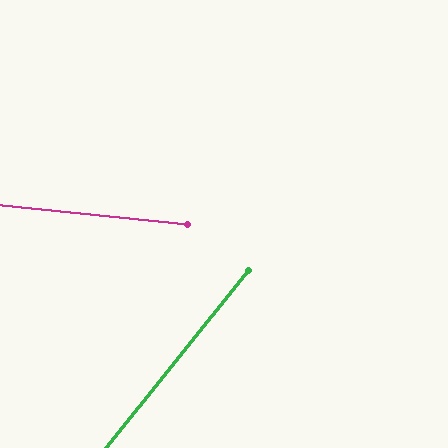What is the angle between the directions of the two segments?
Approximately 57 degrees.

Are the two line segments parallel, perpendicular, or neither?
Neither parallel nor perpendicular — they differ by about 57°.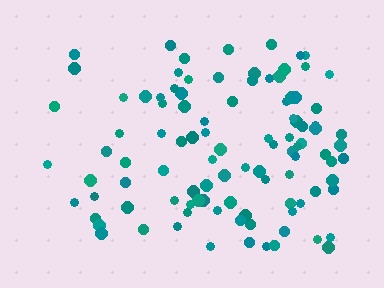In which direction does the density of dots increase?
From left to right, with the right side densest.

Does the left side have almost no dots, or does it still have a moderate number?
Still a moderate number, just noticeably fewer than the right.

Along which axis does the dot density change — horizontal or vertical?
Horizontal.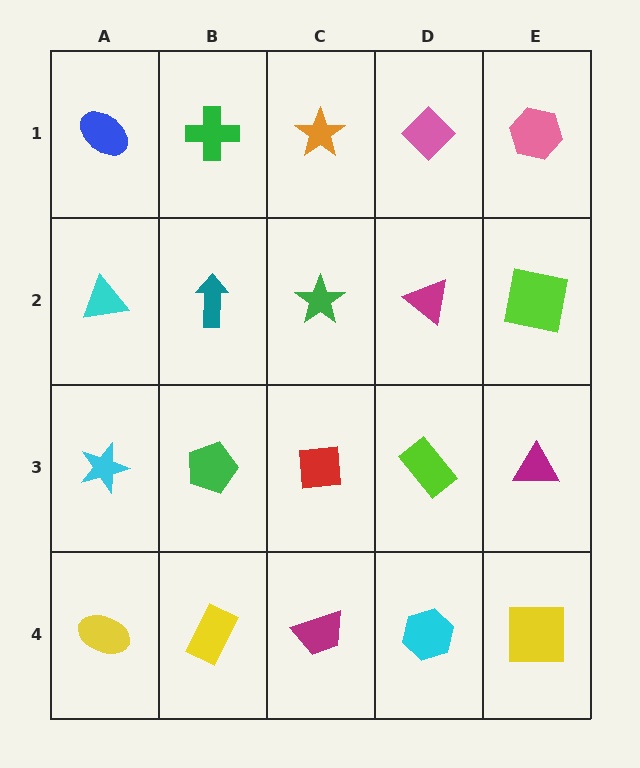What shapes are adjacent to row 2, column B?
A green cross (row 1, column B), a green pentagon (row 3, column B), a cyan triangle (row 2, column A), a green star (row 2, column C).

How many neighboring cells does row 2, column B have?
4.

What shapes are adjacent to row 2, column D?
A pink diamond (row 1, column D), a lime rectangle (row 3, column D), a green star (row 2, column C), a lime square (row 2, column E).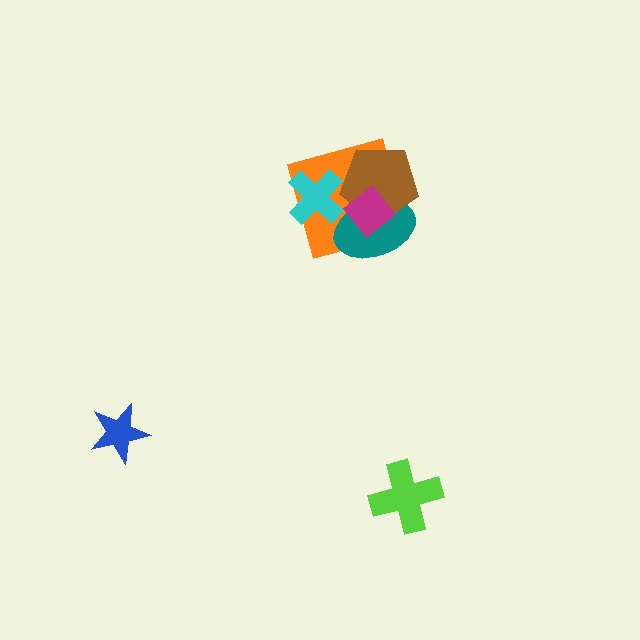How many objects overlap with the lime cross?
0 objects overlap with the lime cross.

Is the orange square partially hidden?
Yes, it is partially covered by another shape.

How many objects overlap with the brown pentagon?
3 objects overlap with the brown pentagon.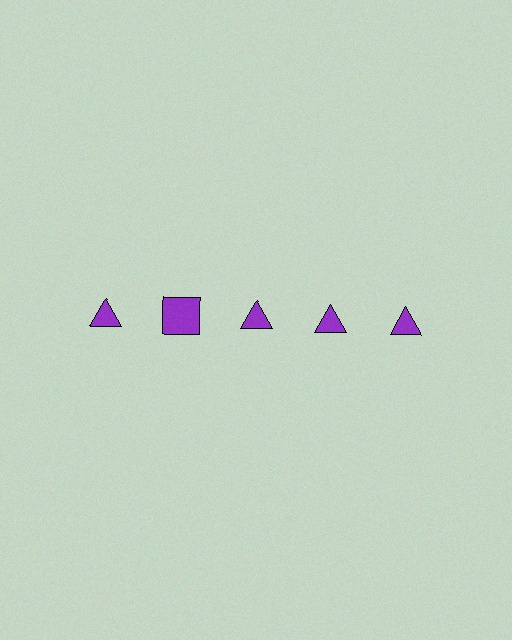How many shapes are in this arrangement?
There are 5 shapes arranged in a grid pattern.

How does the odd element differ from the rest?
It has a different shape: square instead of triangle.